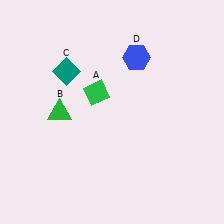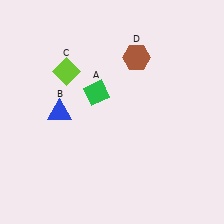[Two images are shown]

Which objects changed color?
B changed from green to blue. C changed from teal to lime. D changed from blue to brown.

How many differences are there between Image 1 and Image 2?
There are 3 differences between the two images.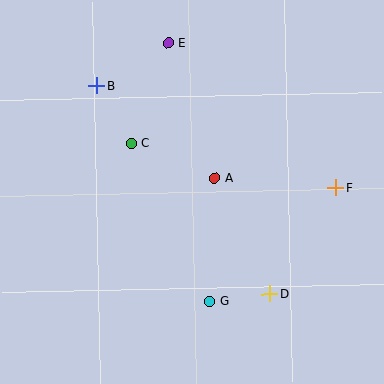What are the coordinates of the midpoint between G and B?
The midpoint between G and B is at (153, 194).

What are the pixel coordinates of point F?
Point F is at (336, 188).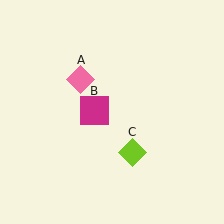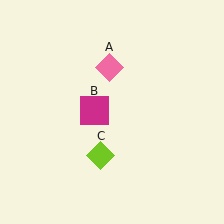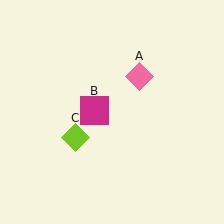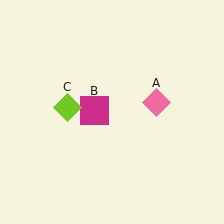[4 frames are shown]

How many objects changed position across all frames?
2 objects changed position: pink diamond (object A), lime diamond (object C).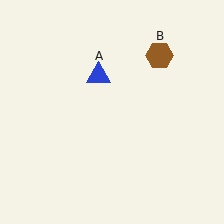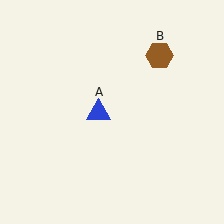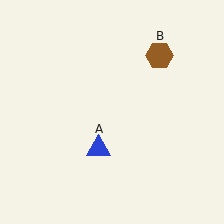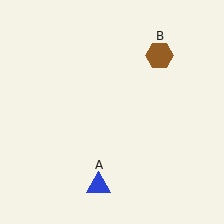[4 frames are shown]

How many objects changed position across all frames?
1 object changed position: blue triangle (object A).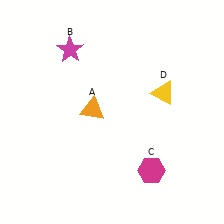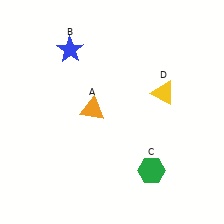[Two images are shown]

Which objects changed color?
B changed from magenta to blue. C changed from magenta to green.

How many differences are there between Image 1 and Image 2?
There are 2 differences between the two images.